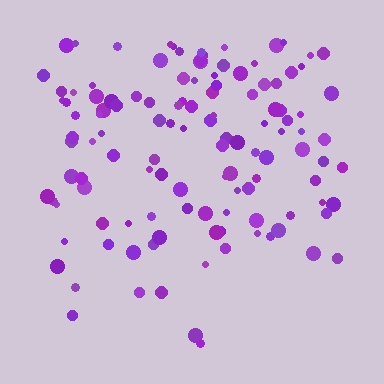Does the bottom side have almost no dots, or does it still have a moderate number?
Still a moderate number, just noticeably fewer than the top.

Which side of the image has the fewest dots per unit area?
The bottom.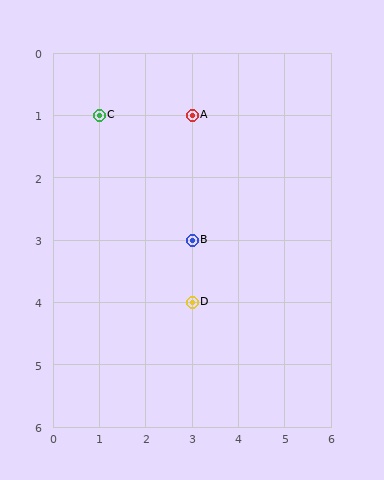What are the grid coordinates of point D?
Point D is at grid coordinates (3, 4).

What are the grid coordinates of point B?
Point B is at grid coordinates (3, 3).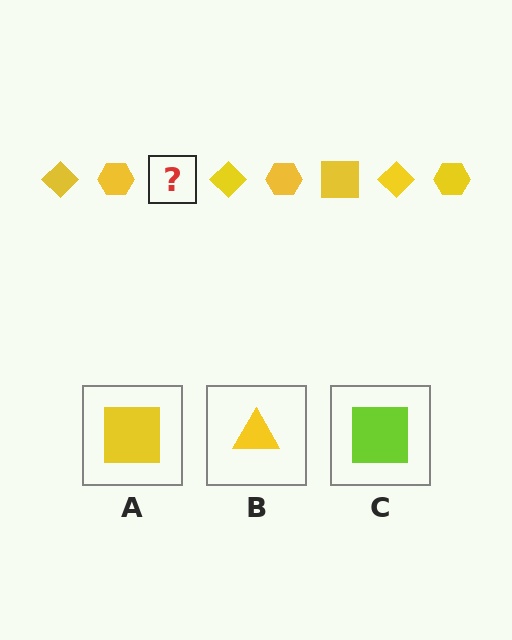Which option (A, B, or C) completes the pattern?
A.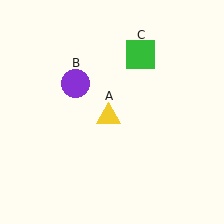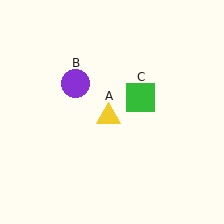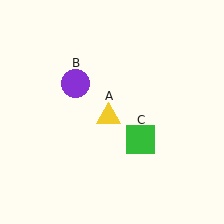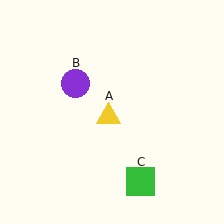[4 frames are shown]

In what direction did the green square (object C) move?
The green square (object C) moved down.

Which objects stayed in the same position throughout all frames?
Yellow triangle (object A) and purple circle (object B) remained stationary.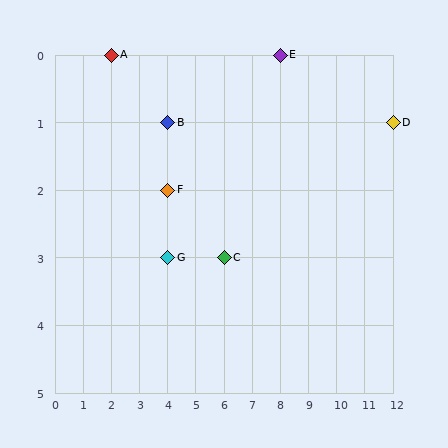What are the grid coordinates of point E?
Point E is at grid coordinates (8, 0).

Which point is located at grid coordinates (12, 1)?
Point D is at (12, 1).